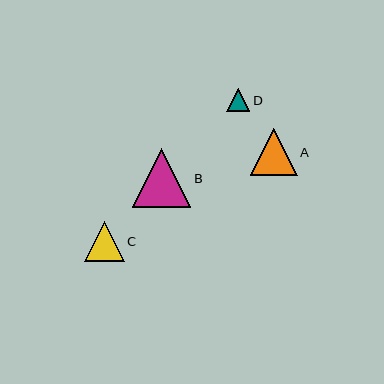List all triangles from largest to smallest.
From largest to smallest: B, A, C, D.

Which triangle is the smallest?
Triangle D is the smallest with a size of approximately 23 pixels.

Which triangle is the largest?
Triangle B is the largest with a size of approximately 59 pixels.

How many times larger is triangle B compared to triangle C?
Triangle B is approximately 1.5 times the size of triangle C.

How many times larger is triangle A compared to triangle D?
Triangle A is approximately 2.1 times the size of triangle D.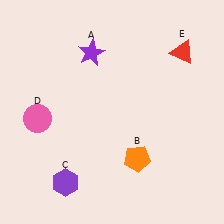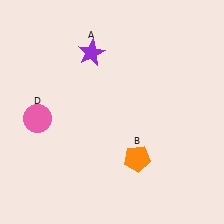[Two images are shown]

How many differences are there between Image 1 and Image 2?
There are 2 differences between the two images.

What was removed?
The red triangle (E), the purple hexagon (C) were removed in Image 2.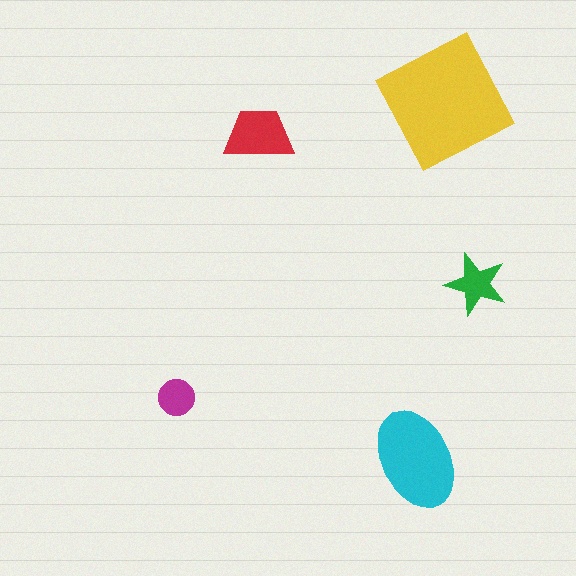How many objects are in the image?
There are 5 objects in the image.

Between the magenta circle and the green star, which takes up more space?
The green star.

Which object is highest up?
The yellow square is topmost.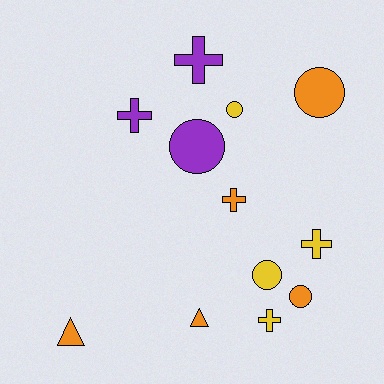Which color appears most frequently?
Orange, with 5 objects.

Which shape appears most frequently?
Circle, with 5 objects.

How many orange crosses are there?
There is 1 orange cross.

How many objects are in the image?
There are 12 objects.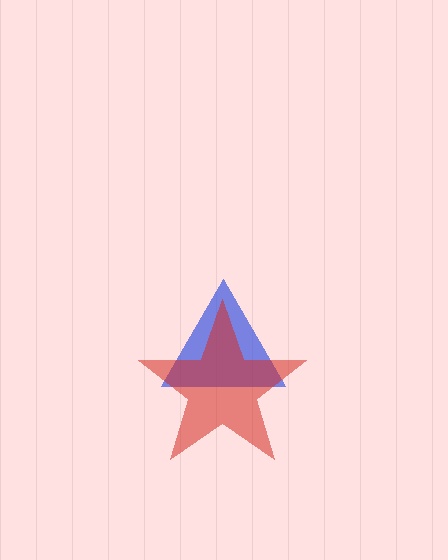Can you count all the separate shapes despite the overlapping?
Yes, there are 2 separate shapes.